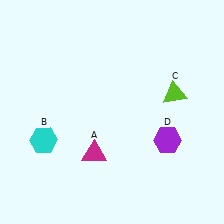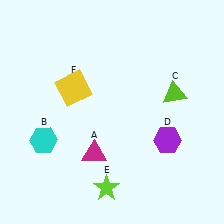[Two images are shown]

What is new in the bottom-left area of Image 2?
A lime star (E) was added in the bottom-left area of Image 2.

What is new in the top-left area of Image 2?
A yellow square (F) was added in the top-left area of Image 2.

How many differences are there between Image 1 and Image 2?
There are 2 differences between the two images.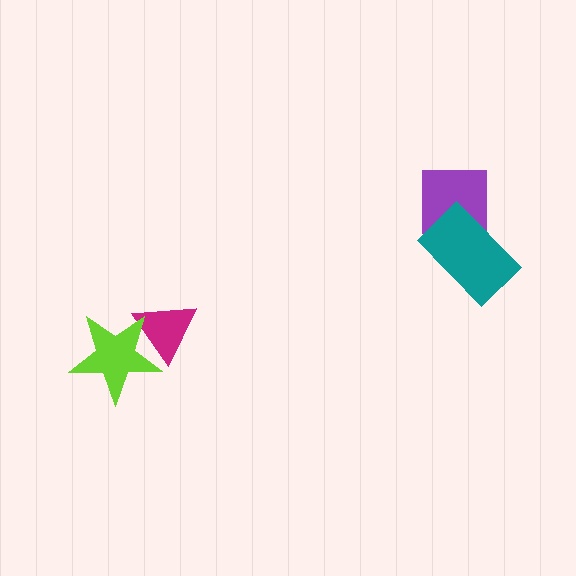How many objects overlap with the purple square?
1 object overlaps with the purple square.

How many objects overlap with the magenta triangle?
1 object overlaps with the magenta triangle.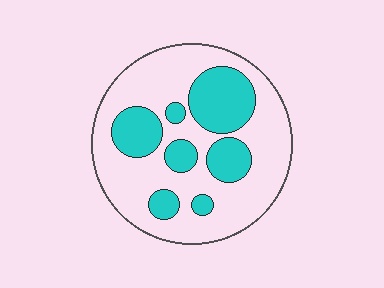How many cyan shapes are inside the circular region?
7.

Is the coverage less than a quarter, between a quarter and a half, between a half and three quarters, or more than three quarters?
Between a quarter and a half.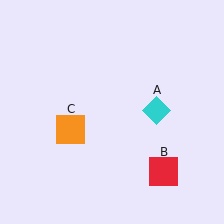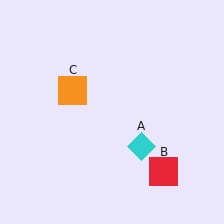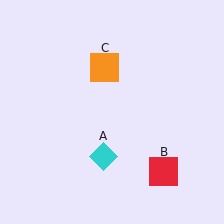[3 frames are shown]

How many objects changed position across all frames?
2 objects changed position: cyan diamond (object A), orange square (object C).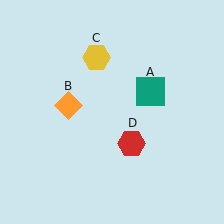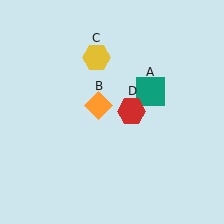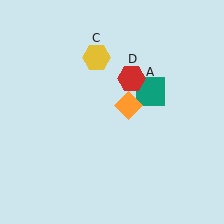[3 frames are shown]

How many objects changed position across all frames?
2 objects changed position: orange diamond (object B), red hexagon (object D).